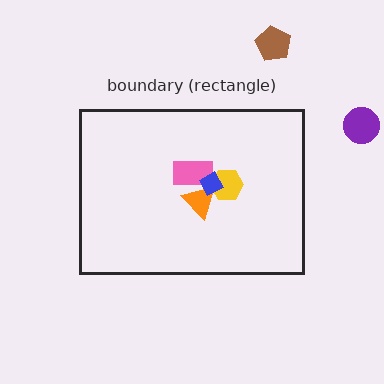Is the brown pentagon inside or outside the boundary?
Outside.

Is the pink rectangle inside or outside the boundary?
Inside.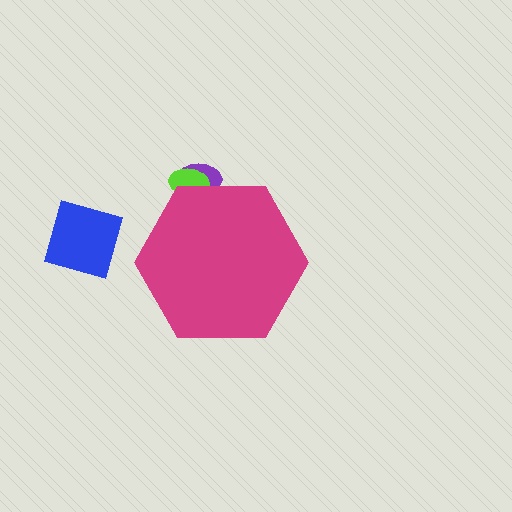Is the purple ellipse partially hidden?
Yes, the purple ellipse is partially hidden behind the magenta hexagon.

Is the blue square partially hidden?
No, the blue square is fully visible.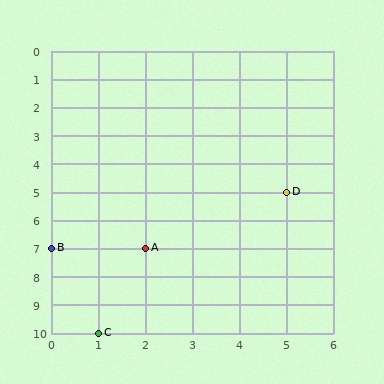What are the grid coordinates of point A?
Point A is at grid coordinates (2, 7).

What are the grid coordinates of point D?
Point D is at grid coordinates (5, 5).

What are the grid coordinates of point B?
Point B is at grid coordinates (0, 7).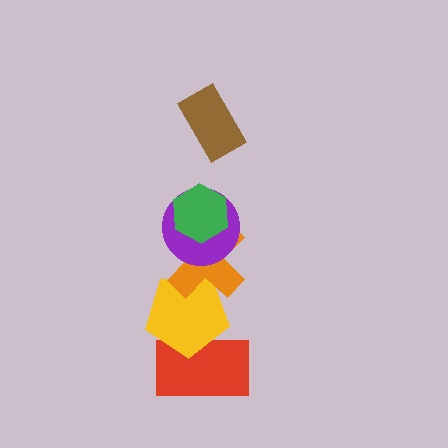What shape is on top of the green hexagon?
The brown rectangle is on top of the green hexagon.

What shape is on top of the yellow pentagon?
The orange cross is on top of the yellow pentagon.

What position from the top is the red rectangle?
The red rectangle is 6th from the top.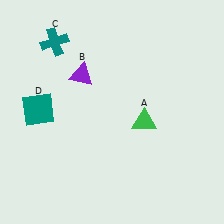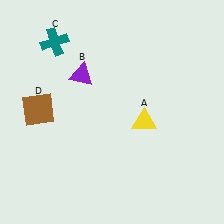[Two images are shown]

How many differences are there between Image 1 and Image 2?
There are 2 differences between the two images.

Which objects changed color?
A changed from green to yellow. D changed from teal to brown.